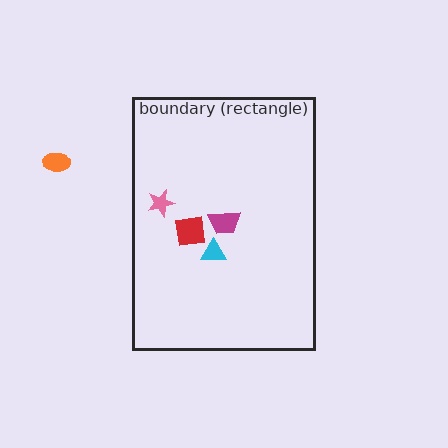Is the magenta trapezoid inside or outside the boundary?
Inside.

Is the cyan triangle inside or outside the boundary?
Inside.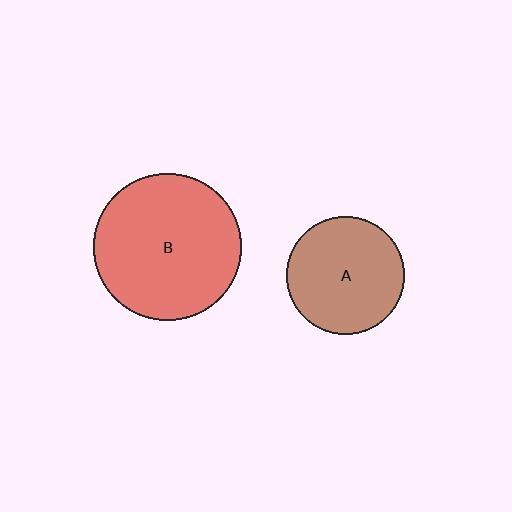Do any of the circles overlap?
No, none of the circles overlap.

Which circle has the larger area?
Circle B (red).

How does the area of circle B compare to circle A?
Approximately 1.6 times.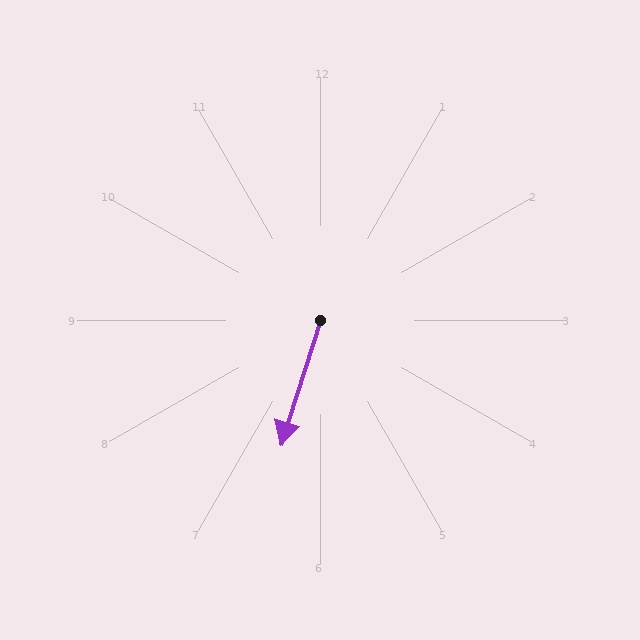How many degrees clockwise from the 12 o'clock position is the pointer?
Approximately 198 degrees.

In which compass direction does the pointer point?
South.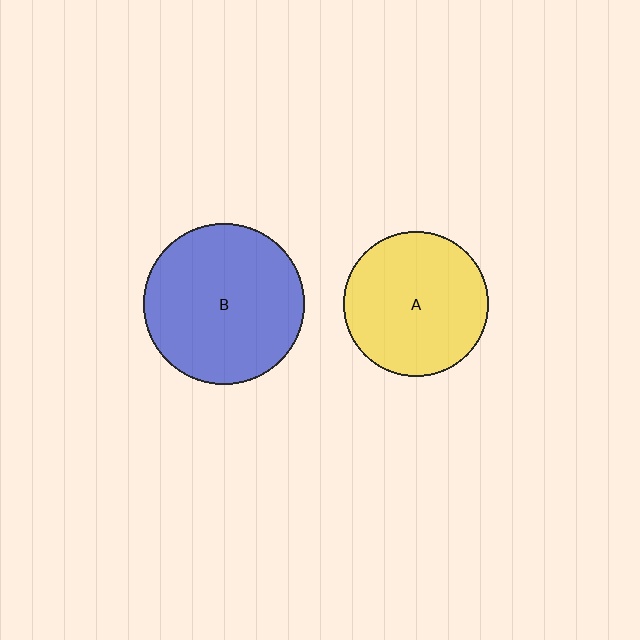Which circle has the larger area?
Circle B (blue).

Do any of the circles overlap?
No, none of the circles overlap.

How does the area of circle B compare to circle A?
Approximately 1.2 times.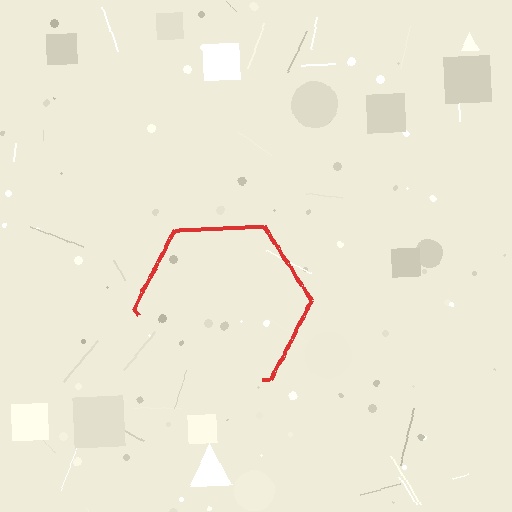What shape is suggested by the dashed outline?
The dashed outline suggests a hexagon.